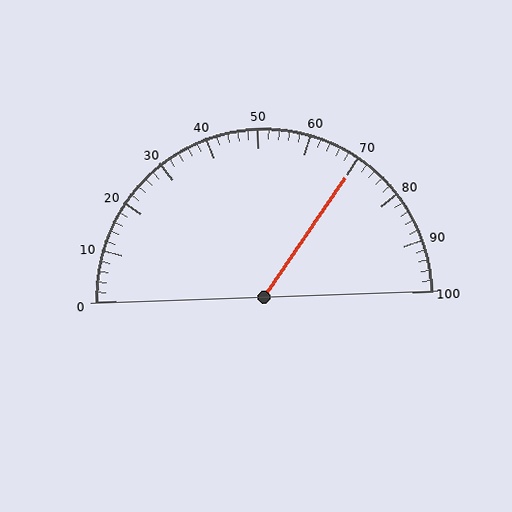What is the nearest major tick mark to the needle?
The nearest major tick mark is 70.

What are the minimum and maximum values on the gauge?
The gauge ranges from 0 to 100.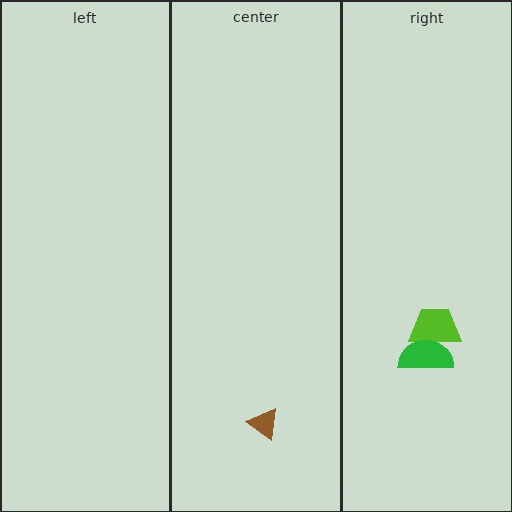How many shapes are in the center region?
1.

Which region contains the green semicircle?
The right region.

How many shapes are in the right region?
2.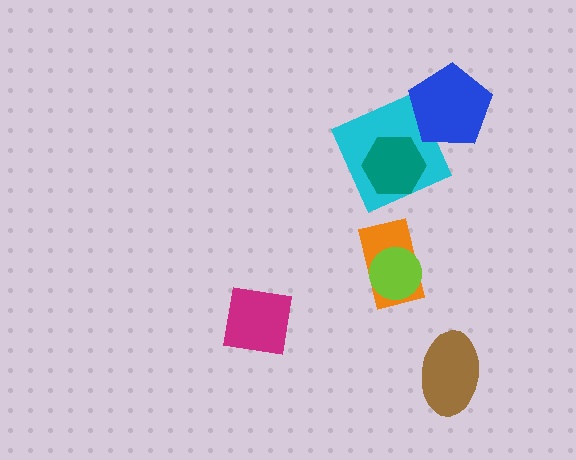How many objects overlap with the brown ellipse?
0 objects overlap with the brown ellipse.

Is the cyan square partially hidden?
Yes, it is partially covered by another shape.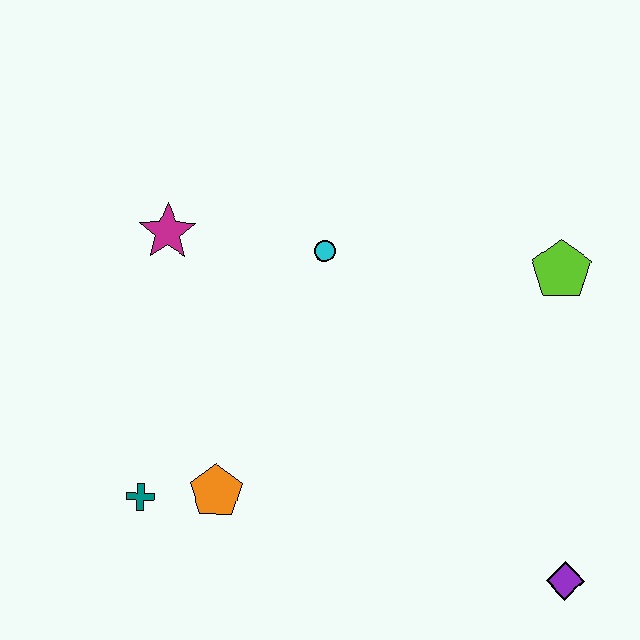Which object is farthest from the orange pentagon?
The lime pentagon is farthest from the orange pentagon.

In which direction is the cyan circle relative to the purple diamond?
The cyan circle is above the purple diamond.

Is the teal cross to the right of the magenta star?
No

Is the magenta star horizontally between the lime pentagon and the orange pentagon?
No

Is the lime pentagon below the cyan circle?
Yes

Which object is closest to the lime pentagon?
The cyan circle is closest to the lime pentagon.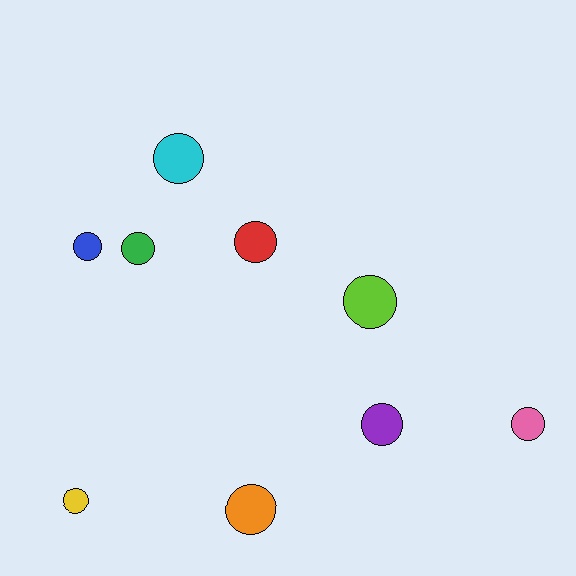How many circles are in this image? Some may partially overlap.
There are 9 circles.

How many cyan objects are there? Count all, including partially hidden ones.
There is 1 cyan object.